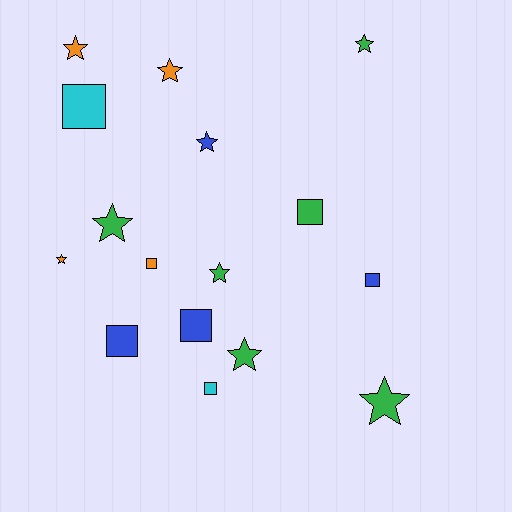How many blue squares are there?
There are 3 blue squares.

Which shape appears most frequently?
Star, with 9 objects.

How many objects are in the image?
There are 16 objects.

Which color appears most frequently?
Green, with 6 objects.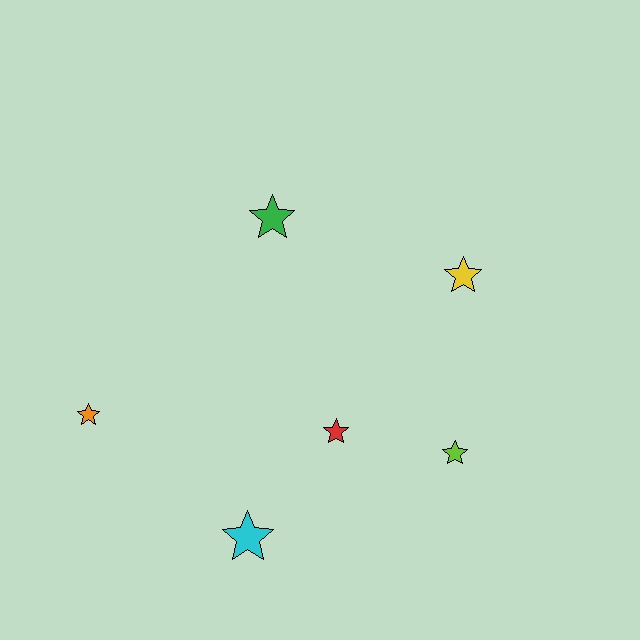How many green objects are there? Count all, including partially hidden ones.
There is 1 green object.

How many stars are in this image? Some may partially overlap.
There are 6 stars.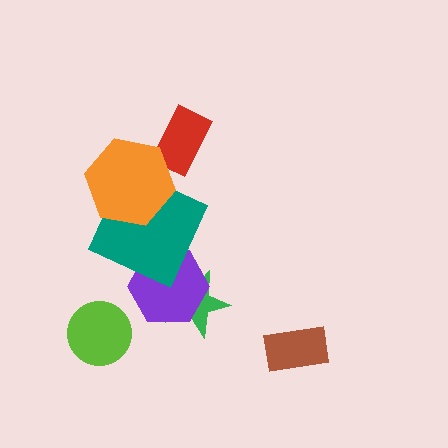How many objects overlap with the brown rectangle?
0 objects overlap with the brown rectangle.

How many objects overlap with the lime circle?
0 objects overlap with the lime circle.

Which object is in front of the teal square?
The orange hexagon is in front of the teal square.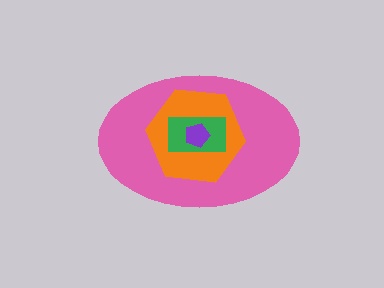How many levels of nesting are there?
4.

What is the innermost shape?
The purple pentagon.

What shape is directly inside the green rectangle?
The purple pentagon.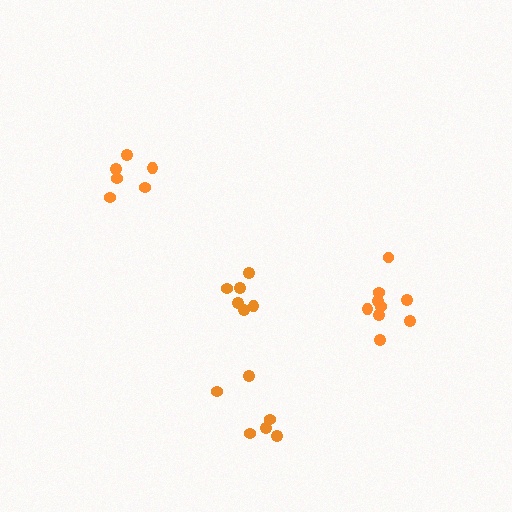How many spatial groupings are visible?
There are 4 spatial groupings.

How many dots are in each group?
Group 1: 6 dots, Group 2: 6 dots, Group 3: 6 dots, Group 4: 9 dots (27 total).